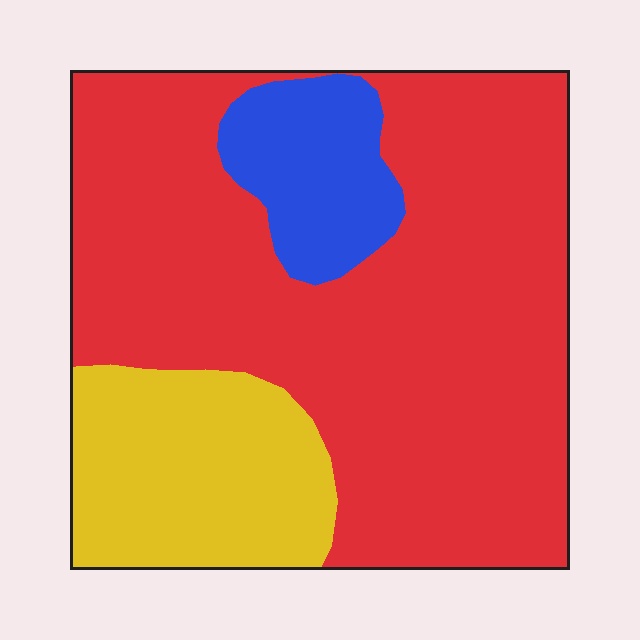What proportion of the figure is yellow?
Yellow covers 20% of the figure.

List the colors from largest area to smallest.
From largest to smallest: red, yellow, blue.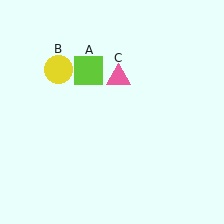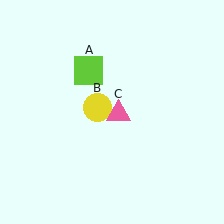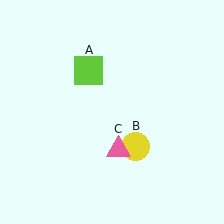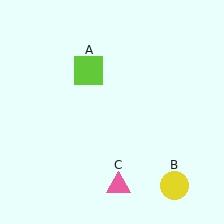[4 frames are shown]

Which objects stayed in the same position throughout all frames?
Lime square (object A) remained stationary.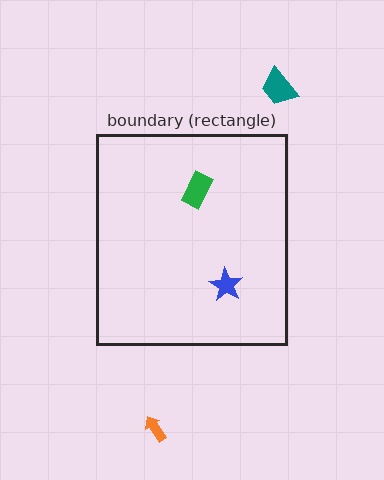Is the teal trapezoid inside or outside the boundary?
Outside.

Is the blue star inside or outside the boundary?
Inside.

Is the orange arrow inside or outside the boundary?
Outside.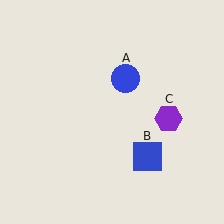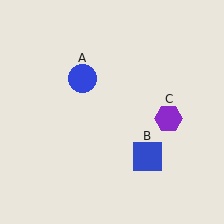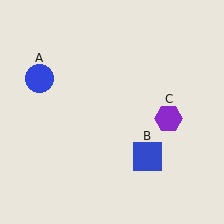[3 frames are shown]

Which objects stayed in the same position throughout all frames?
Blue square (object B) and purple hexagon (object C) remained stationary.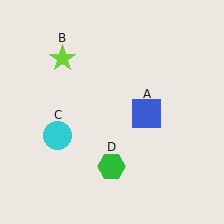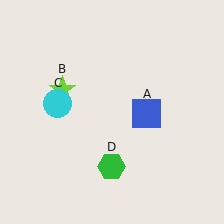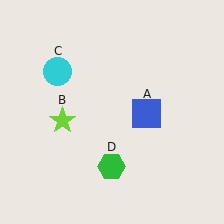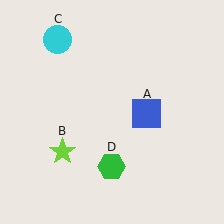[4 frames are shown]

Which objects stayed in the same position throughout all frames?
Blue square (object A) and green hexagon (object D) remained stationary.